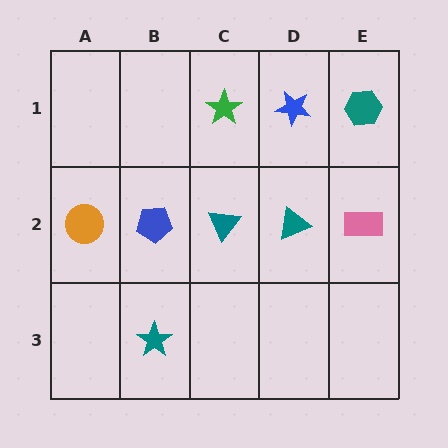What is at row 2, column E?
A pink rectangle.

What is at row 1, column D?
A blue star.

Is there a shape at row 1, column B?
No, that cell is empty.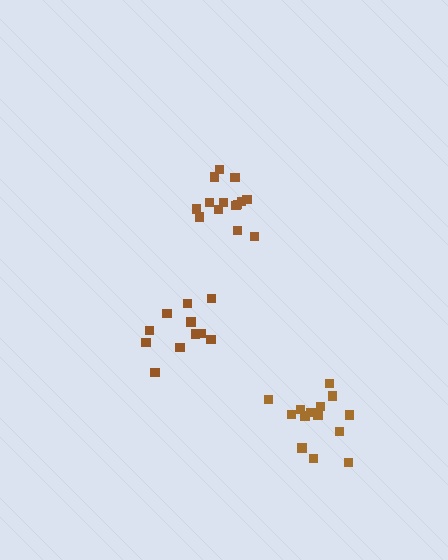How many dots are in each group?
Group 1: 11 dots, Group 2: 14 dots, Group 3: 14 dots (39 total).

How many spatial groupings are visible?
There are 3 spatial groupings.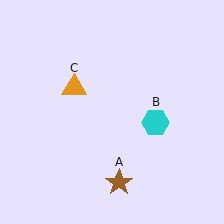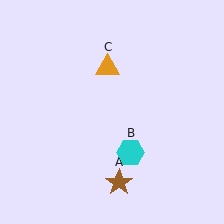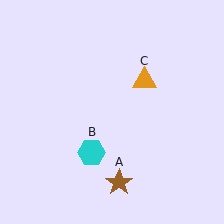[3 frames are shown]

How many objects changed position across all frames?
2 objects changed position: cyan hexagon (object B), orange triangle (object C).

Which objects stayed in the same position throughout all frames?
Brown star (object A) remained stationary.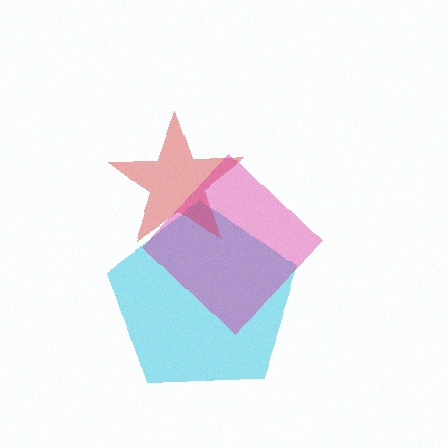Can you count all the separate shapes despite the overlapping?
Yes, there are 3 separate shapes.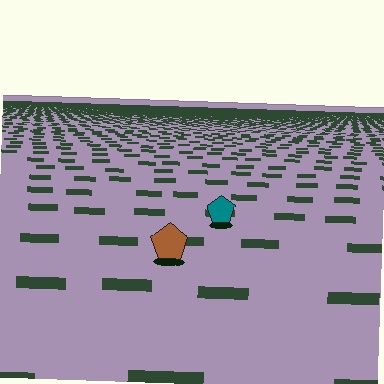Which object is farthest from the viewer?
The teal pentagon is farthest from the viewer. It appears smaller and the ground texture around it is denser.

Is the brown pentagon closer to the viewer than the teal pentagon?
Yes. The brown pentagon is closer — you can tell from the texture gradient: the ground texture is coarser near it.